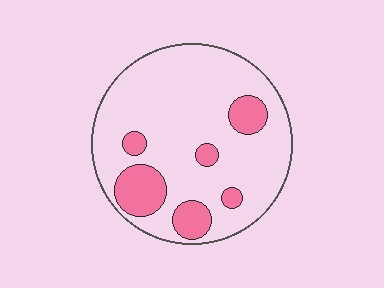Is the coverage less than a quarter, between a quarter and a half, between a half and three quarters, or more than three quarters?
Less than a quarter.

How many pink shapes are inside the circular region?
6.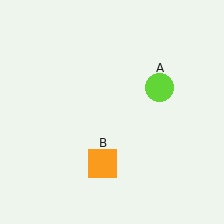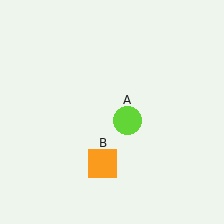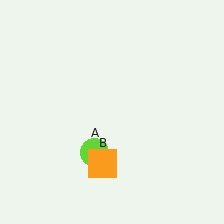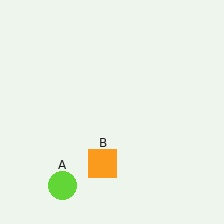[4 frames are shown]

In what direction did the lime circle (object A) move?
The lime circle (object A) moved down and to the left.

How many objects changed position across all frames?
1 object changed position: lime circle (object A).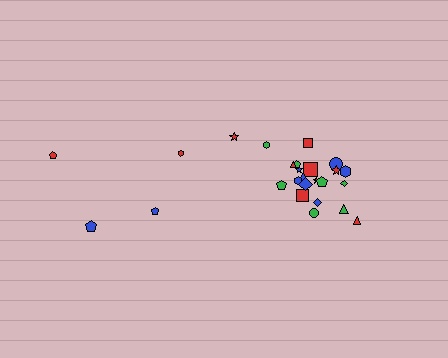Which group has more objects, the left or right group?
The right group.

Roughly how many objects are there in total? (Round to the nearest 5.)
Roughly 25 objects in total.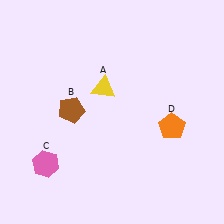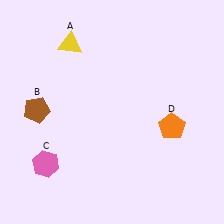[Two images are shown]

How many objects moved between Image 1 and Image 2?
2 objects moved between the two images.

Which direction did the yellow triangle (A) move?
The yellow triangle (A) moved up.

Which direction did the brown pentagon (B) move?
The brown pentagon (B) moved left.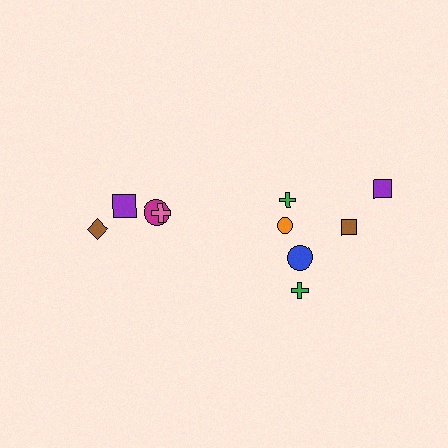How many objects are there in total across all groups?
There are 10 objects.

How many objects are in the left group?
There are 4 objects.